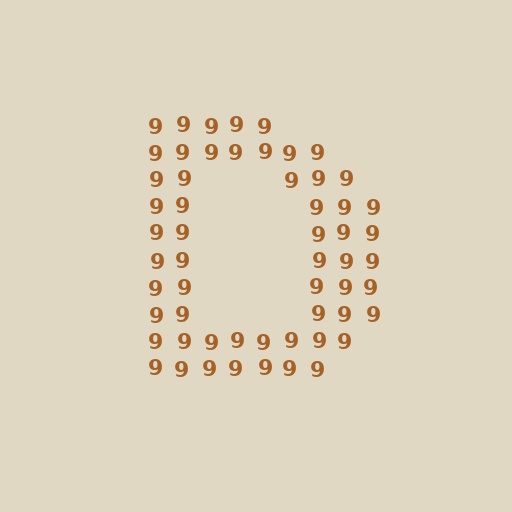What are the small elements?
The small elements are digit 9's.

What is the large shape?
The large shape is the letter D.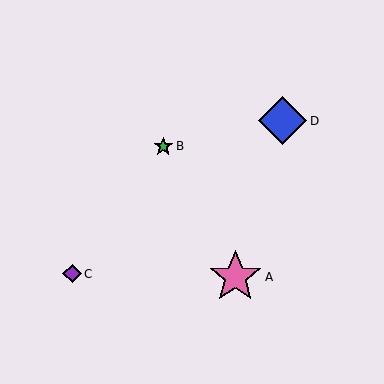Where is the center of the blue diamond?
The center of the blue diamond is at (283, 121).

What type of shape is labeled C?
Shape C is a purple diamond.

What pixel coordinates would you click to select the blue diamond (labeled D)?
Click at (283, 121) to select the blue diamond D.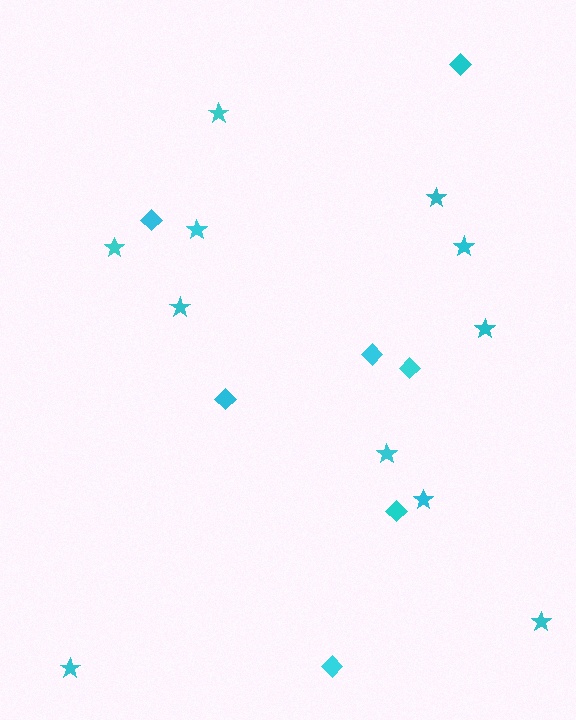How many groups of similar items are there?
There are 2 groups: one group of stars (11) and one group of diamonds (7).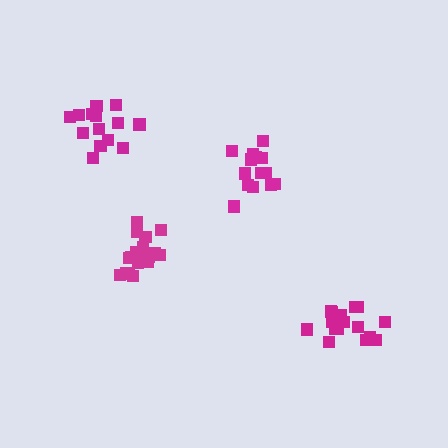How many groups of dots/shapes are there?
There are 4 groups.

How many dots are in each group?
Group 1: 14 dots, Group 2: 14 dots, Group 3: 19 dots, Group 4: 16 dots (63 total).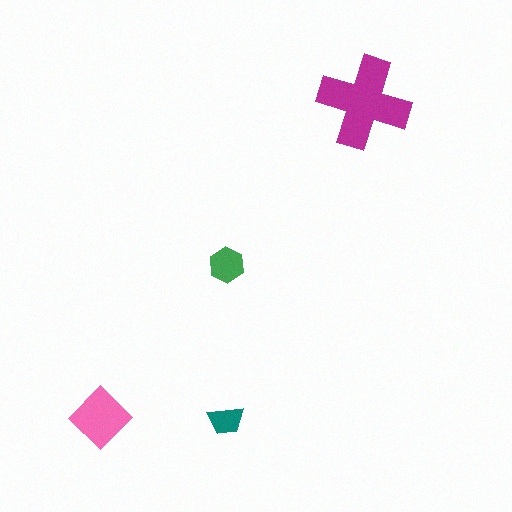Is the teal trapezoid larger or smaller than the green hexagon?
Smaller.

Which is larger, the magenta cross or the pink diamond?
The magenta cross.